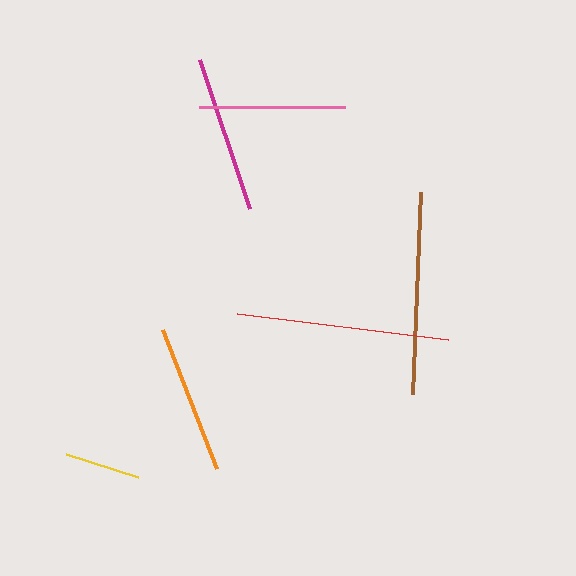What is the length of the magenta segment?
The magenta segment is approximately 157 pixels long.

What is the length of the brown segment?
The brown segment is approximately 202 pixels long.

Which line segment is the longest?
The red line is the longest at approximately 213 pixels.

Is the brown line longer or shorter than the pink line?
The brown line is longer than the pink line.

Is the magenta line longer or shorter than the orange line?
The magenta line is longer than the orange line.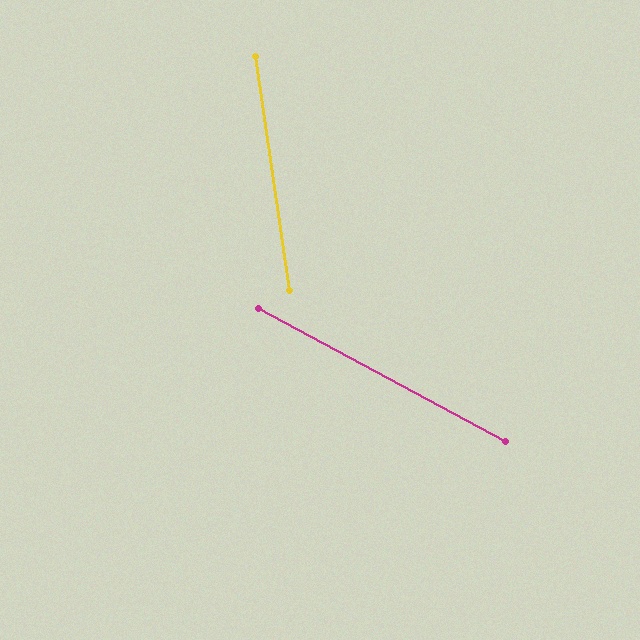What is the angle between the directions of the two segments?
Approximately 53 degrees.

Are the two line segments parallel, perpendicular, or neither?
Neither parallel nor perpendicular — they differ by about 53°.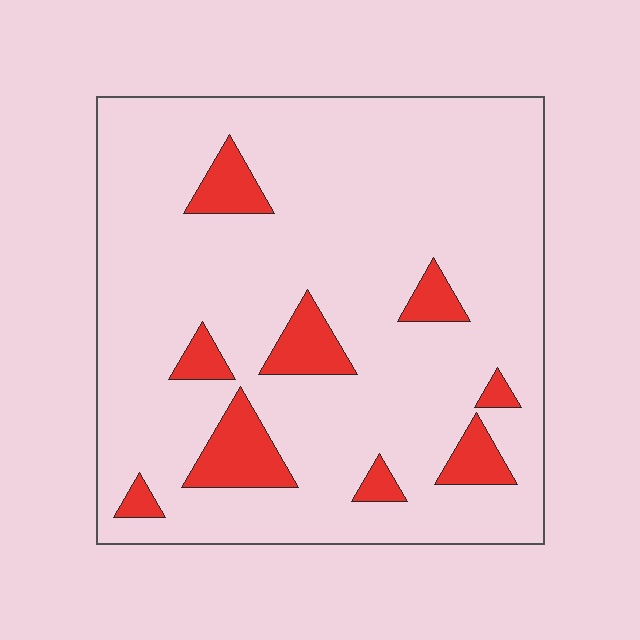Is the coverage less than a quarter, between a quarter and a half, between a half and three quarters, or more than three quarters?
Less than a quarter.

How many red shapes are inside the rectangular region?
9.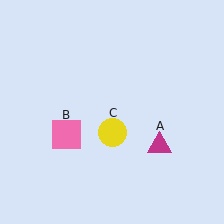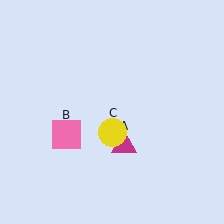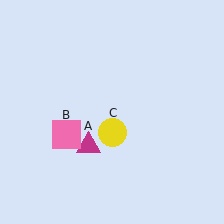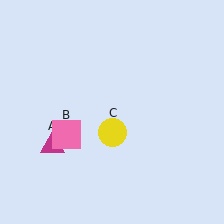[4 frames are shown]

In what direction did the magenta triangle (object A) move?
The magenta triangle (object A) moved left.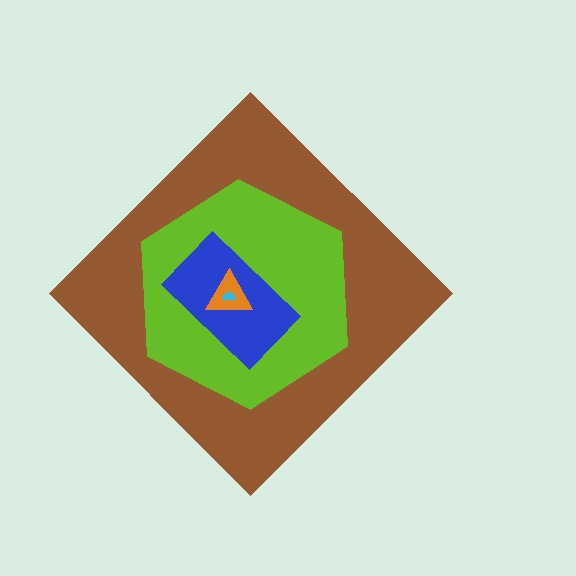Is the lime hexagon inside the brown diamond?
Yes.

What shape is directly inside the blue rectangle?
The orange triangle.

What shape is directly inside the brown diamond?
The lime hexagon.